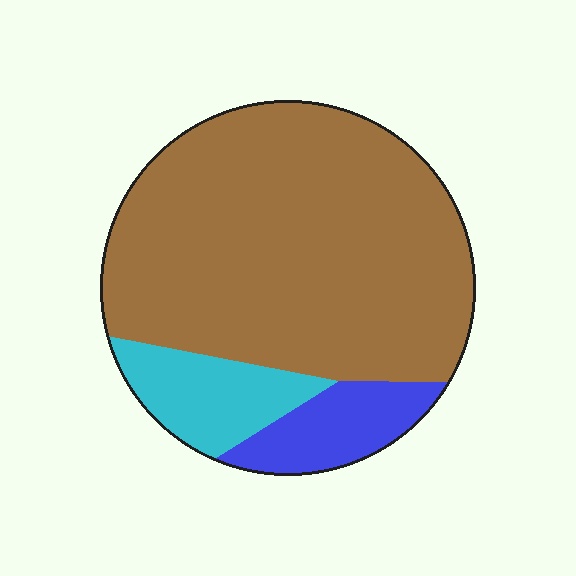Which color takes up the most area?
Brown, at roughly 75%.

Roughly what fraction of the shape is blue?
Blue takes up about one eighth (1/8) of the shape.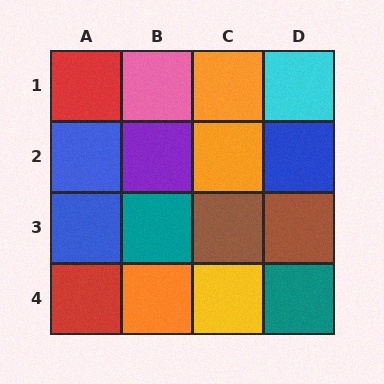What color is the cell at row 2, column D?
Blue.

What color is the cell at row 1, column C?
Orange.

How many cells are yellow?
1 cell is yellow.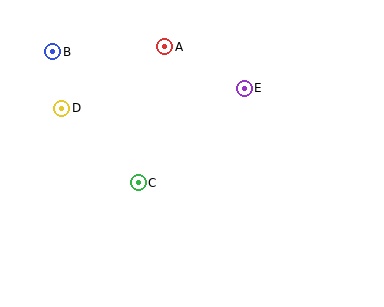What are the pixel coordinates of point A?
Point A is at (165, 47).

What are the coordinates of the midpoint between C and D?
The midpoint between C and D is at (100, 146).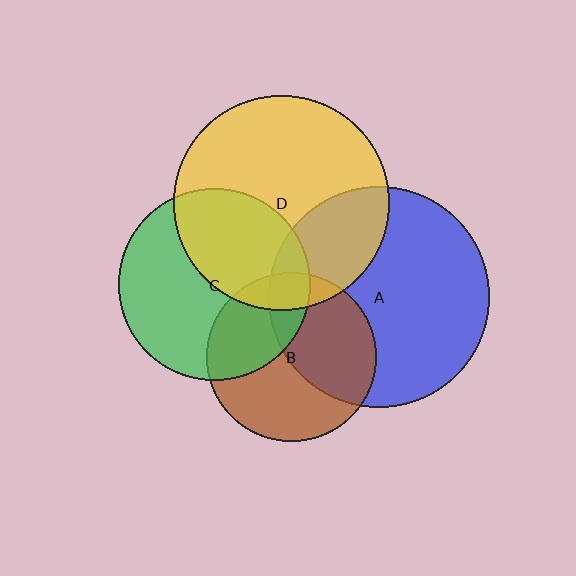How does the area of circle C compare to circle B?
Approximately 1.3 times.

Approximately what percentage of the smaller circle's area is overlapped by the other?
Approximately 45%.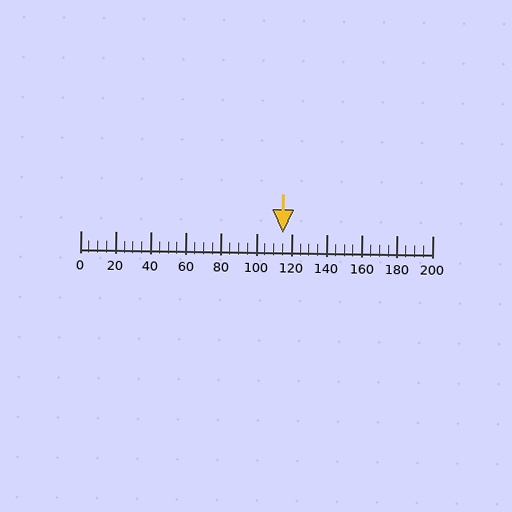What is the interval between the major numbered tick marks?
The major tick marks are spaced 20 units apart.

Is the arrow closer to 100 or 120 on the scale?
The arrow is closer to 120.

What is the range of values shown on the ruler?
The ruler shows values from 0 to 200.